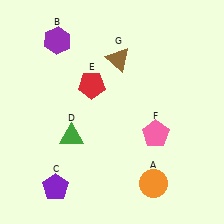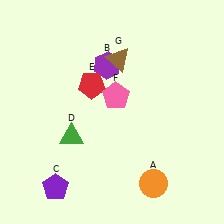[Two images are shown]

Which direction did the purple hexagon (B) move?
The purple hexagon (B) moved right.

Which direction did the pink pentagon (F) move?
The pink pentagon (F) moved left.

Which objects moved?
The objects that moved are: the purple hexagon (B), the pink pentagon (F).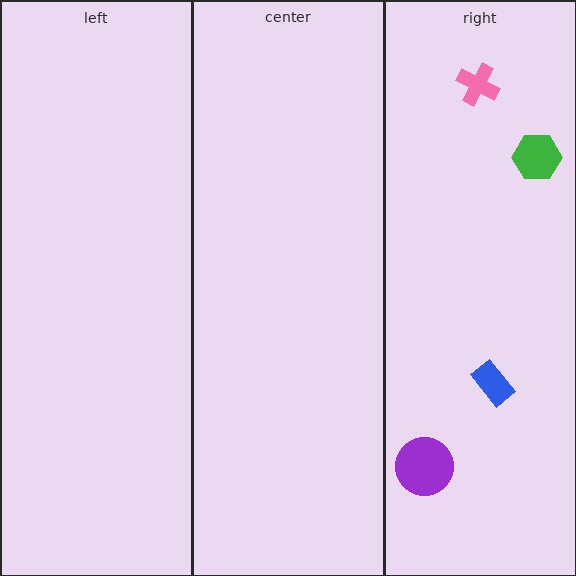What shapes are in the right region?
The green hexagon, the blue rectangle, the purple circle, the pink cross.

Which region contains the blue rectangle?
The right region.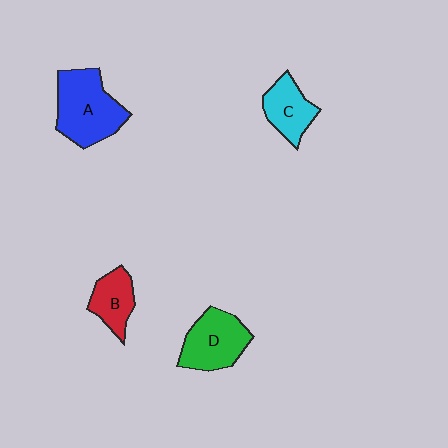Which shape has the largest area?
Shape A (blue).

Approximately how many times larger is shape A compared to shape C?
Approximately 1.7 times.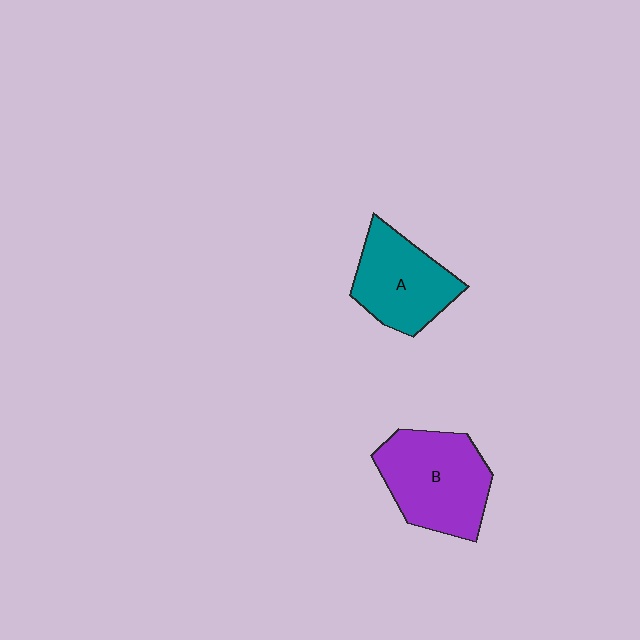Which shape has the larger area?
Shape B (purple).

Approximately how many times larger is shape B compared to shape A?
Approximately 1.2 times.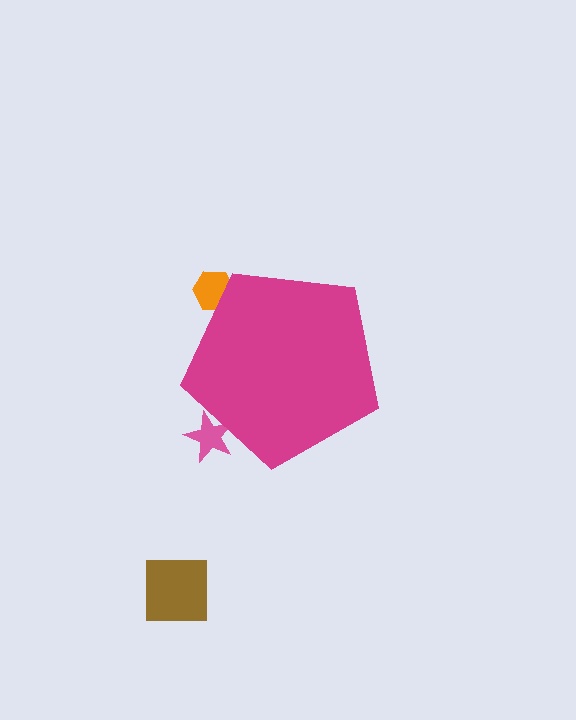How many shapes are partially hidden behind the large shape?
2 shapes are partially hidden.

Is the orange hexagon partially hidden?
Yes, the orange hexagon is partially hidden behind the magenta pentagon.